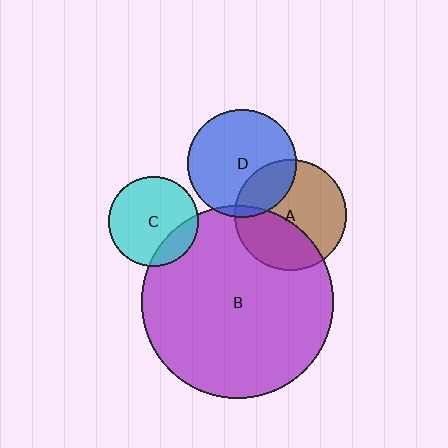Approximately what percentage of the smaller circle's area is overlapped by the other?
Approximately 40%.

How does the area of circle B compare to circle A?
Approximately 3.0 times.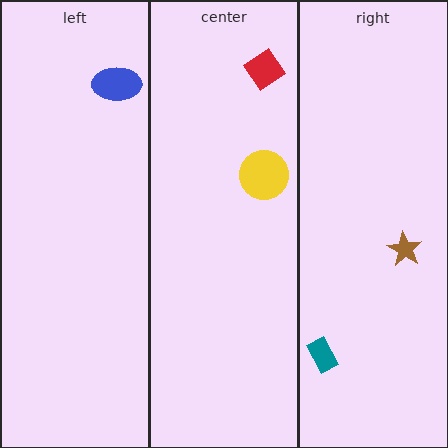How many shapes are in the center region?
2.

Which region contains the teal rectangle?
The right region.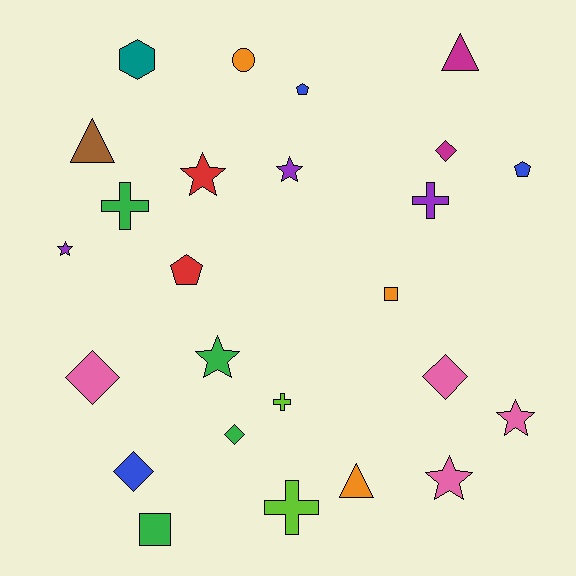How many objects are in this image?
There are 25 objects.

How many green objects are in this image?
There are 4 green objects.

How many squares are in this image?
There are 2 squares.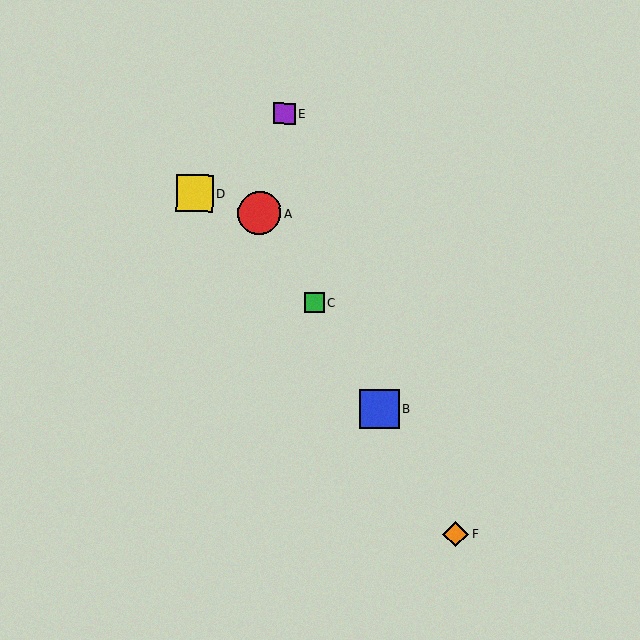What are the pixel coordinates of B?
Object B is at (379, 409).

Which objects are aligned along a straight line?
Objects A, B, C, F are aligned along a straight line.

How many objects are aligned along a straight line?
4 objects (A, B, C, F) are aligned along a straight line.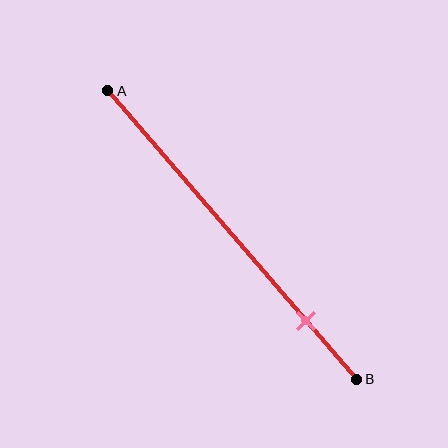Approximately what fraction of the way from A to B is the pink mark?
The pink mark is approximately 80% of the way from A to B.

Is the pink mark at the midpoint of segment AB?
No, the mark is at about 80% from A, not at the 50% midpoint.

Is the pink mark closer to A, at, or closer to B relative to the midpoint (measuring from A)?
The pink mark is closer to point B than the midpoint of segment AB.